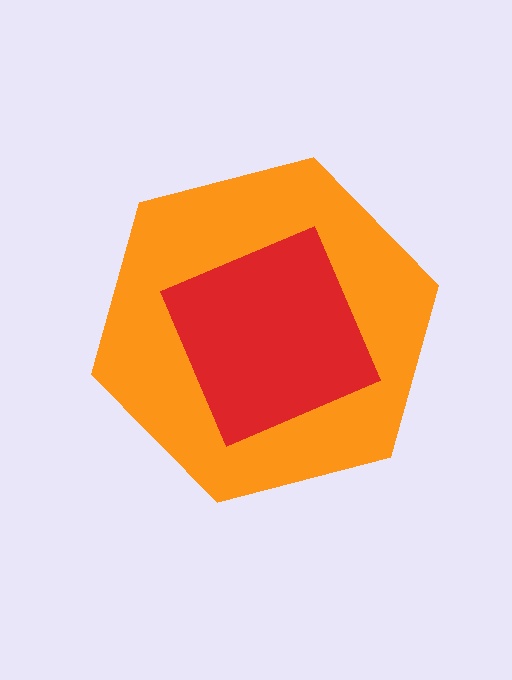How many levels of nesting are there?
2.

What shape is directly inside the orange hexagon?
The red square.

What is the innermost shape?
The red square.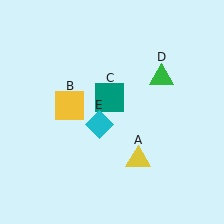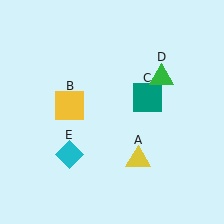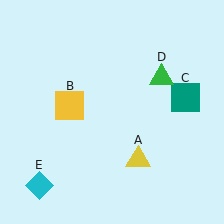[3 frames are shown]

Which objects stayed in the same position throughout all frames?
Yellow triangle (object A) and yellow square (object B) and green triangle (object D) remained stationary.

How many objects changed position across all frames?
2 objects changed position: teal square (object C), cyan diamond (object E).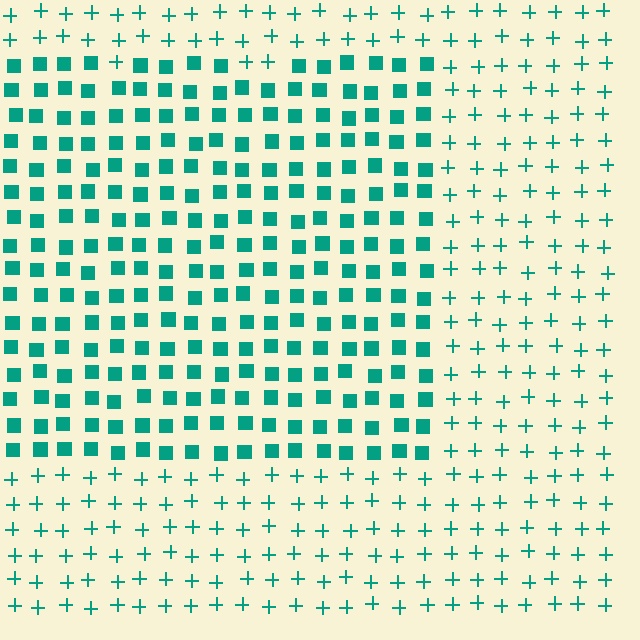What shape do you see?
I see a rectangle.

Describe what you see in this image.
The image is filled with small teal elements arranged in a uniform grid. A rectangle-shaped region contains squares, while the surrounding area contains plus signs. The boundary is defined purely by the change in element shape.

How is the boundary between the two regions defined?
The boundary is defined by a change in element shape: squares inside vs. plus signs outside. All elements share the same color and spacing.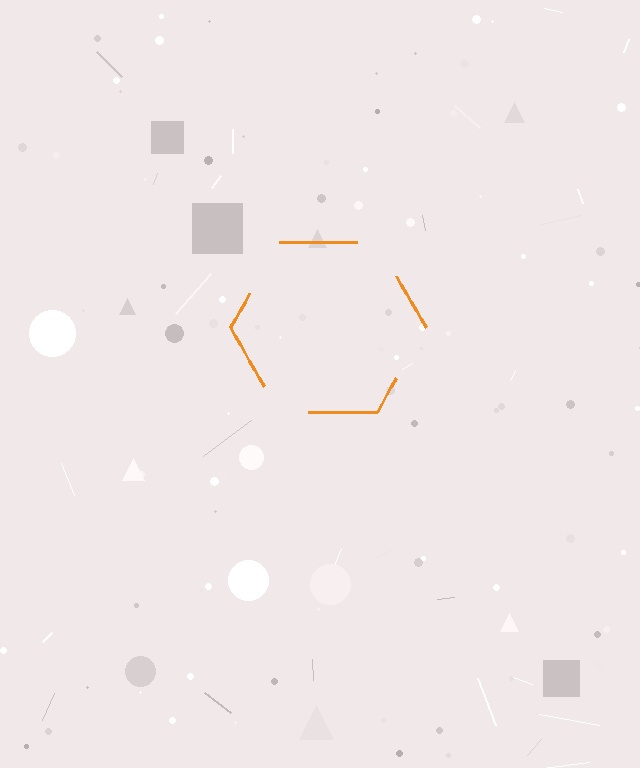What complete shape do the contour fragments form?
The contour fragments form a hexagon.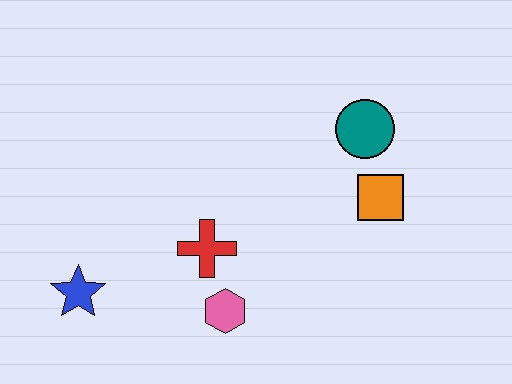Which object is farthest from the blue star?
The teal circle is farthest from the blue star.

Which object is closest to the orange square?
The teal circle is closest to the orange square.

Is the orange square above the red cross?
Yes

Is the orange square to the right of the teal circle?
Yes